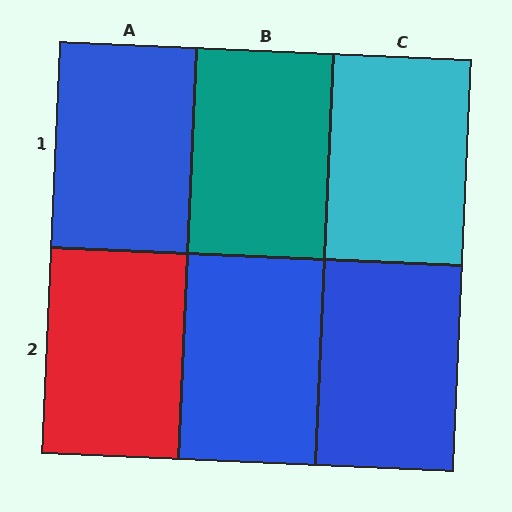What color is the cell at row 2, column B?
Blue.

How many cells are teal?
1 cell is teal.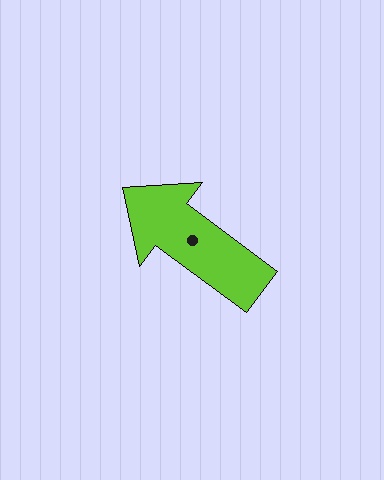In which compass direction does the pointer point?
Northwest.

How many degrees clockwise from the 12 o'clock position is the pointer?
Approximately 307 degrees.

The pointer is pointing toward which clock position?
Roughly 10 o'clock.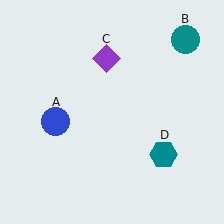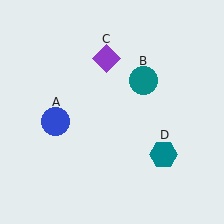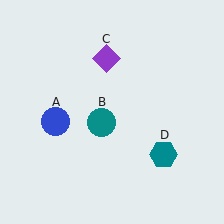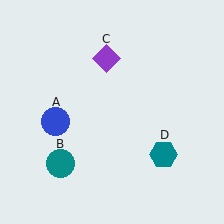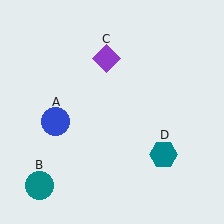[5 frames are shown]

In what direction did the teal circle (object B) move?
The teal circle (object B) moved down and to the left.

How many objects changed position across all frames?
1 object changed position: teal circle (object B).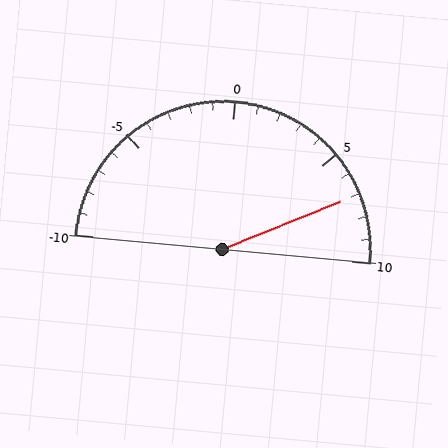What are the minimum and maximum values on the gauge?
The gauge ranges from -10 to 10.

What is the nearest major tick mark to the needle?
The nearest major tick mark is 5.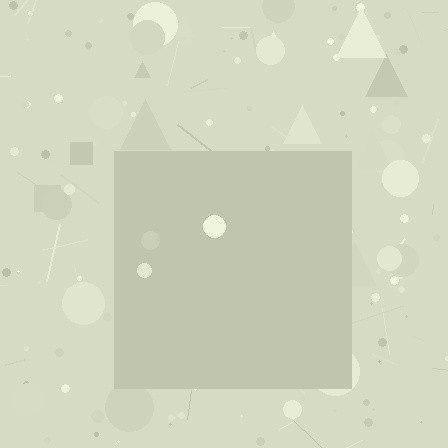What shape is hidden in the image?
A square is hidden in the image.